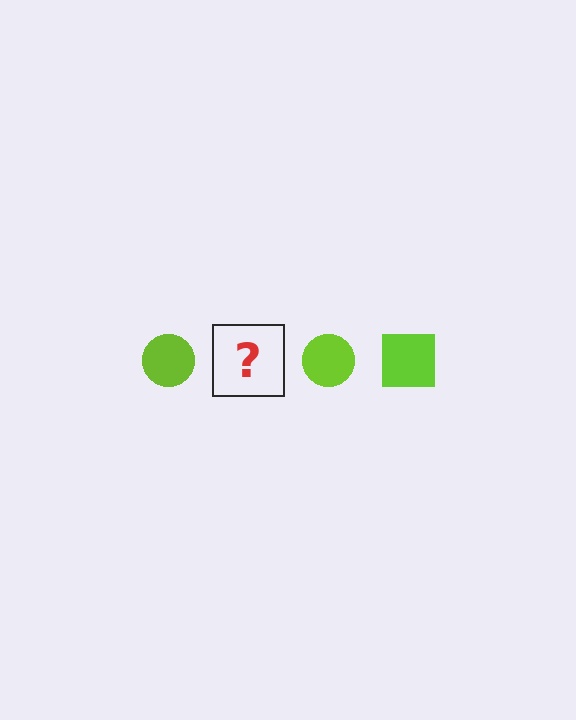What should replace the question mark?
The question mark should be replaced with a lime square.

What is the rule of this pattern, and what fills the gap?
The rule is that the pattern cycles through circle, square shapes in lime. The gap should be filled with a lime square.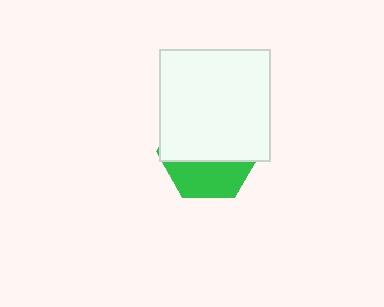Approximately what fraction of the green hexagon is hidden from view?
Roughly 63% of the green hexagon is hidden behind the white square.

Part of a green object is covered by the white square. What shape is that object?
It is a hexagon.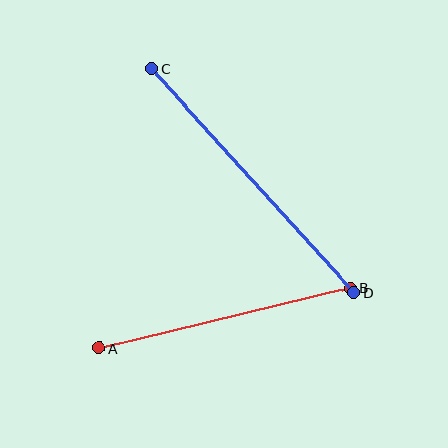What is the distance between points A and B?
The distance is approximately 258 pixels.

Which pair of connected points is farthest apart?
Points C and D are farthest apart.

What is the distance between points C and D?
The distance is approximately 302 pixels.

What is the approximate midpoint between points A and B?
The midpoint is at approximately (225, 318) pixels.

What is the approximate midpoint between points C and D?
The midpoint is at approximately (252, 180) pixels.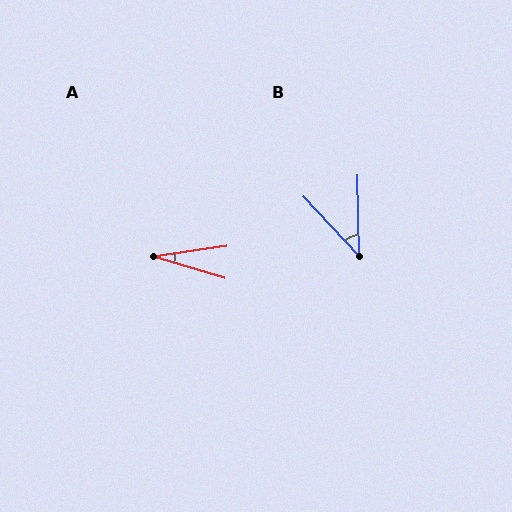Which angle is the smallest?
A, at approximately 25 degrees.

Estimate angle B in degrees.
Approximately 42 degrees.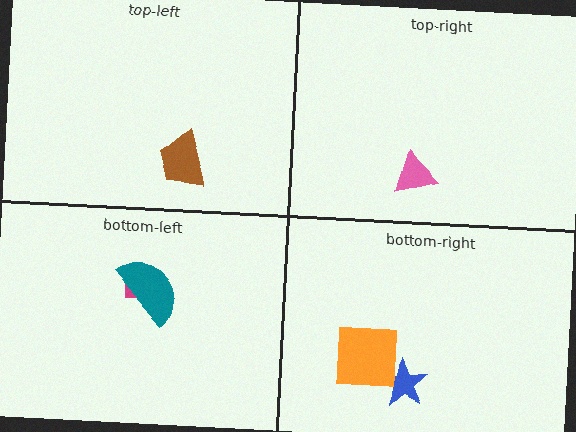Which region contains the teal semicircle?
The bottom-left region.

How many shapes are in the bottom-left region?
2.